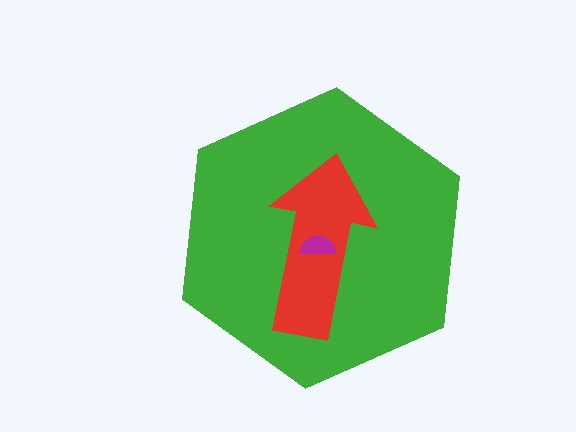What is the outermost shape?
The green hexagon.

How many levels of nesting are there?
3.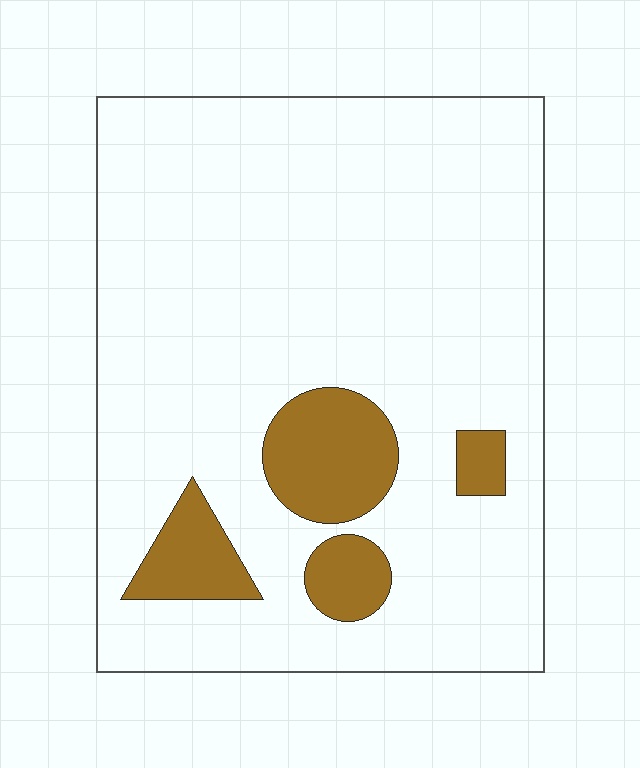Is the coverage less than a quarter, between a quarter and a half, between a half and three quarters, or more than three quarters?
Less than a quarter.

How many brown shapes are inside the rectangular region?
4.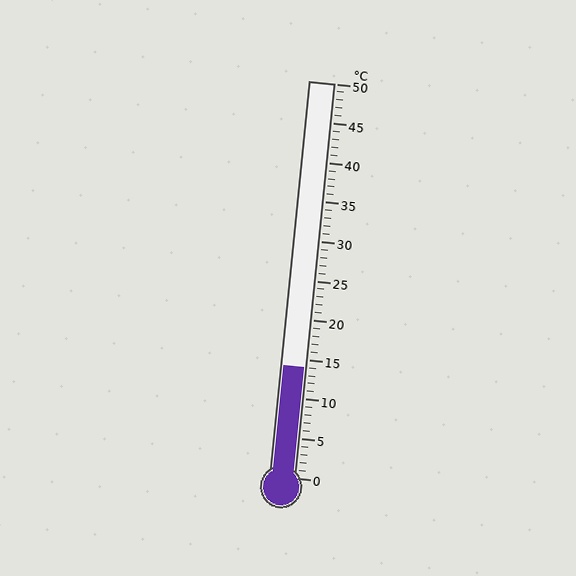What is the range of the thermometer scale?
The thermometer scale ranges from 0°C to 50°C.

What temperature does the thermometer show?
The thermometer shows approximately 14°C.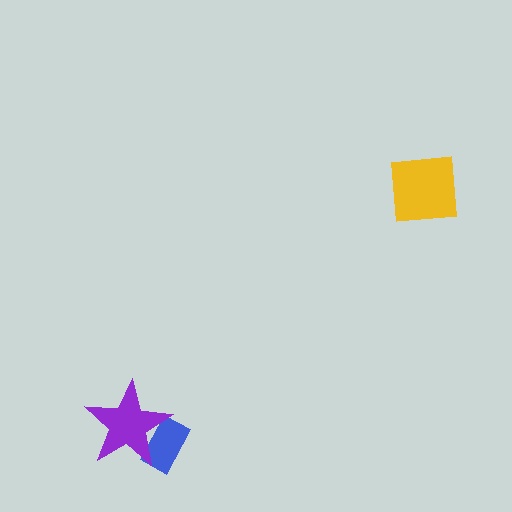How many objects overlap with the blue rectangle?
1 object overlaps with the blue rectangle.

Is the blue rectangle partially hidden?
Yes, it is partially covered by another shape.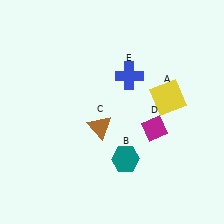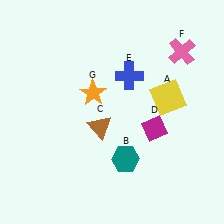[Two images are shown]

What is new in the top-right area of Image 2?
A pink cross (F) was added in the top-right area of Image 2.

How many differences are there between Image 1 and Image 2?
There are 2 differences between the two images.